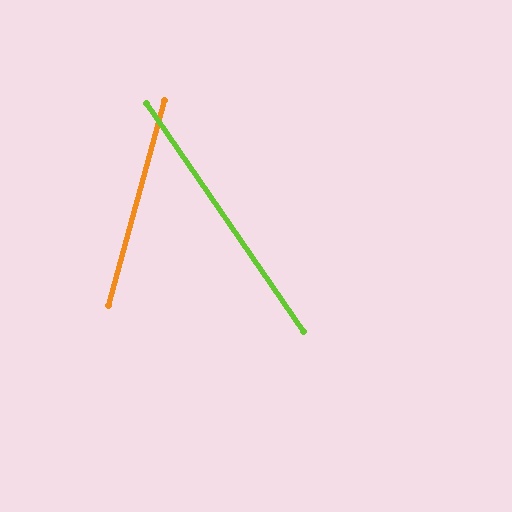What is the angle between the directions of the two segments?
Approximately 50 degrees.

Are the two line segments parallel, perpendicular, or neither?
Neither parallel nor perpendicular — they differ by about 50°.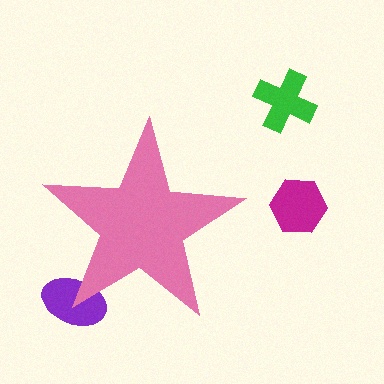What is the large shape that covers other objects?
A pink star.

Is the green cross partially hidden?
No, the green cross is fully visible.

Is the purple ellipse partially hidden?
Yes, the purple ellipse is partially hidden behind the pink star.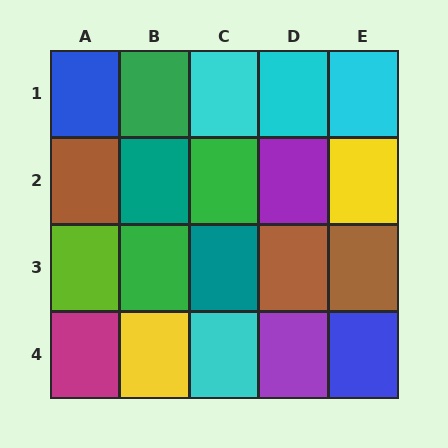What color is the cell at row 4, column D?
Purple.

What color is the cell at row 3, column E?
Brown.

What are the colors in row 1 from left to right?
Blue, green, cyan, cyan, cyan.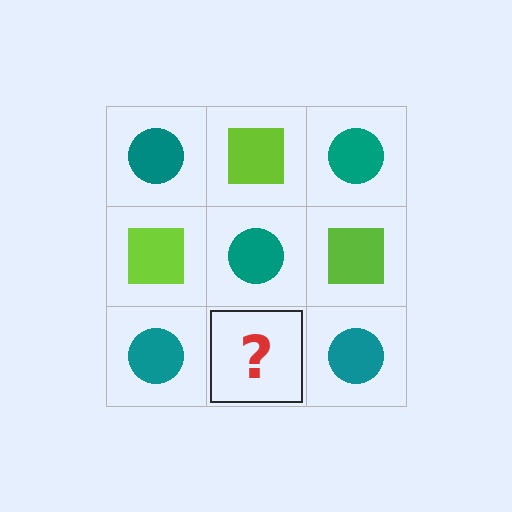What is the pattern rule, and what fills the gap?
The rule is that it alternates teal circle and lime square in a checkerboard pattern. The gap should be filled with a lime square.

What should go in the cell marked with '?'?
The missing cell should contain a lime square.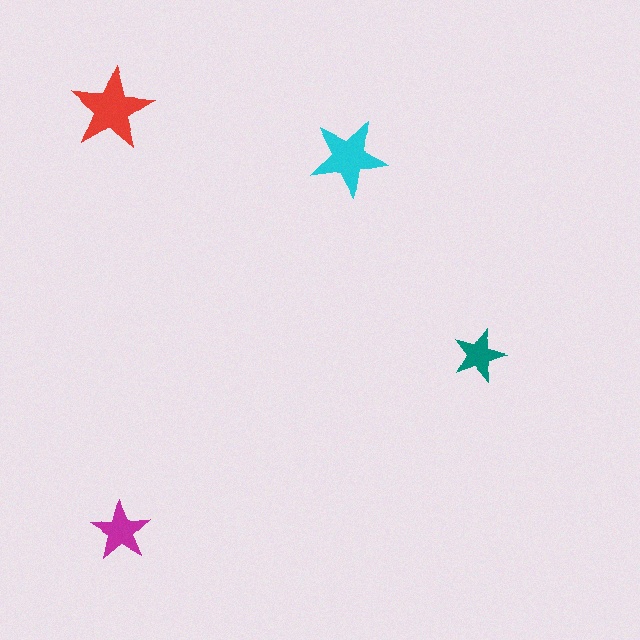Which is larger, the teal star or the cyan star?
The cyan one.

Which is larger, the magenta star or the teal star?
The magenta one.